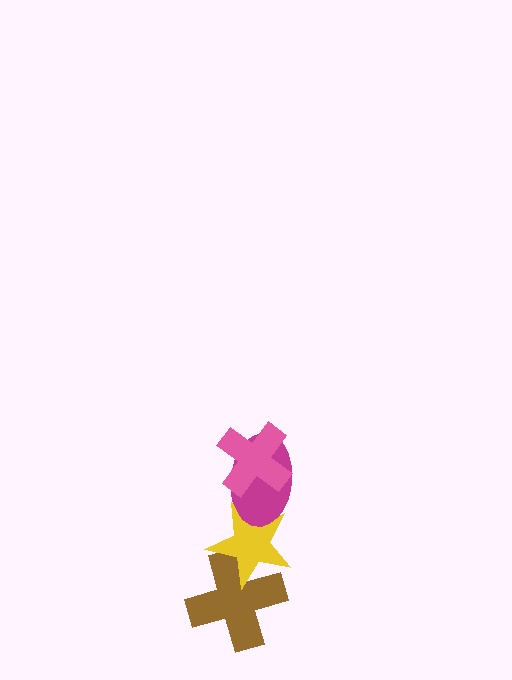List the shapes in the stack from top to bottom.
From top to bottom: the pink cross, the magenta ellipse, the yellow star, the brown cross.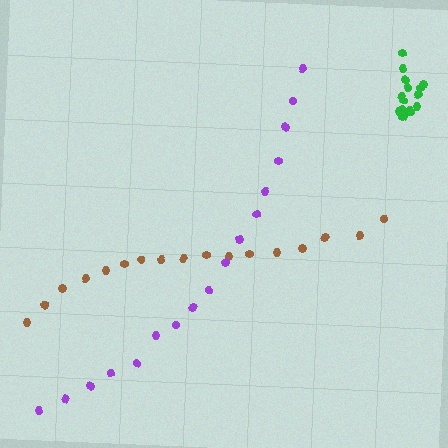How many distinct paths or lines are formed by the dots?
There are 3 distinct paths.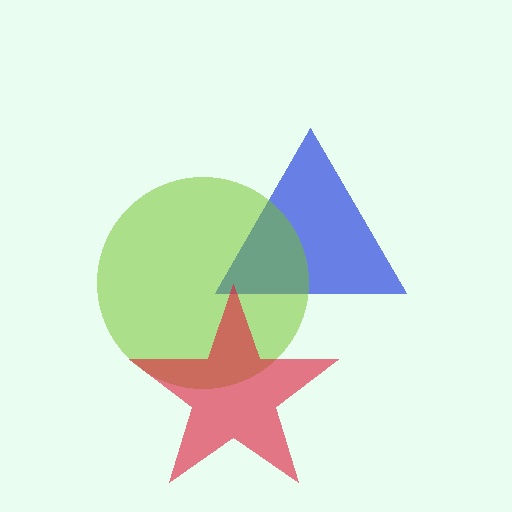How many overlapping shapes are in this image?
There are 3 overlapping shapes in the image.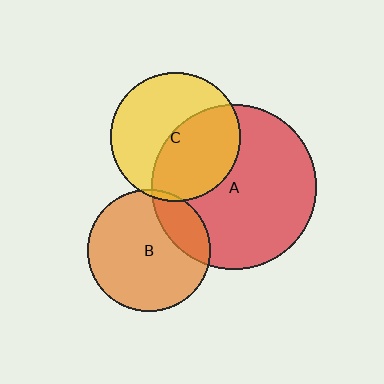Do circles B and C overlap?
Yes.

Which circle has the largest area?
Circle A (red).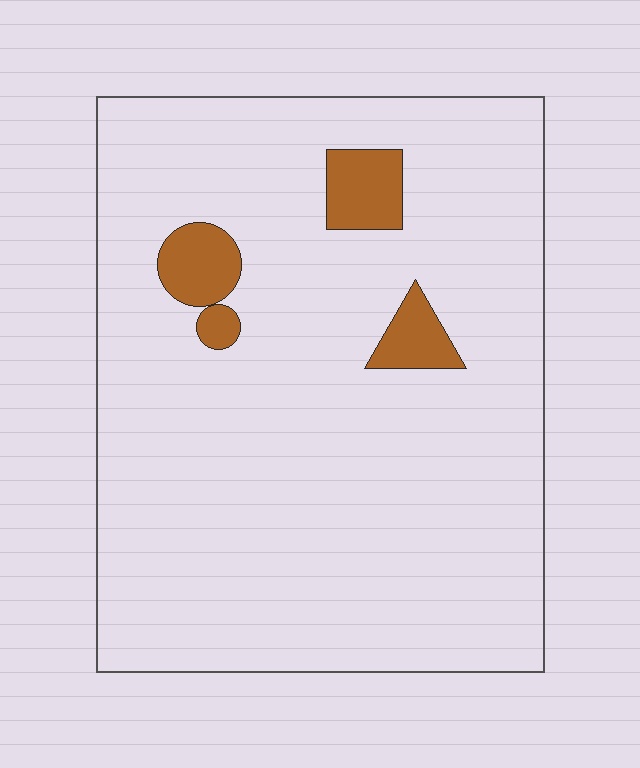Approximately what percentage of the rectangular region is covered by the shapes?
Approximately 5%.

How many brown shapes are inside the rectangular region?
4.